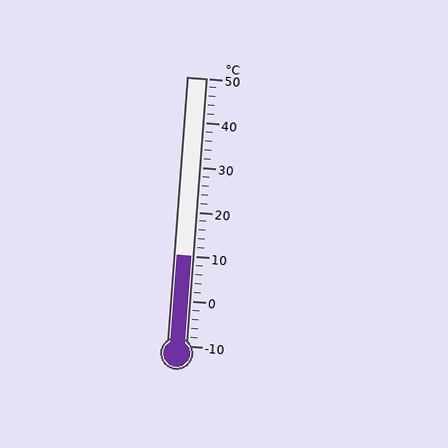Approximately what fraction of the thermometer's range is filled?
The thermometer is filled to approximately 35% of its range.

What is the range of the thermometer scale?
The thermometer scale ranges from -10°C to 50°C.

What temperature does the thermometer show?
The thermometer shows approximately 10°C.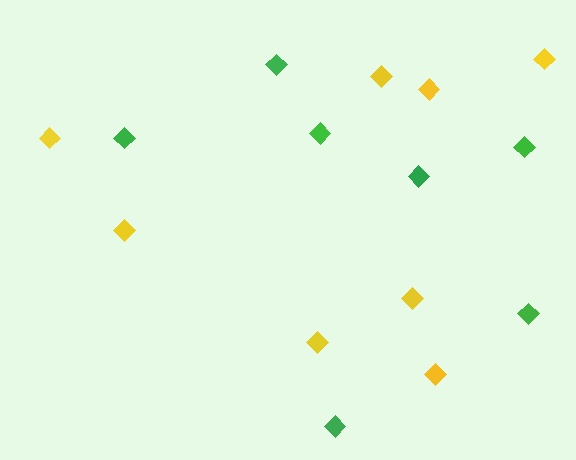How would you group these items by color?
There are 2 groups: one group of green diamonds (7) and one group of yellow diamonds (8).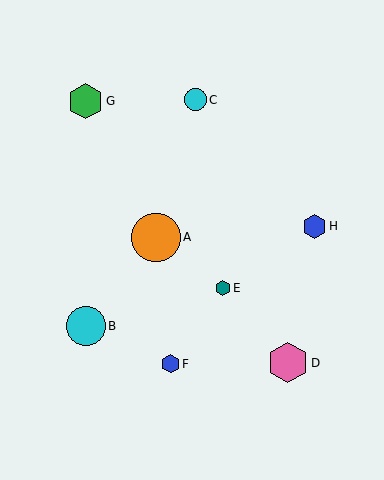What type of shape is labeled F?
Shape F is a blue hexagon.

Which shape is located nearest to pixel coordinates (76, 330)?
The cyan circle (labeled B) at (86, 326) is nearest to that location.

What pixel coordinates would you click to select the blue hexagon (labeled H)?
Click at (314, 226) to select the blue hexagon H.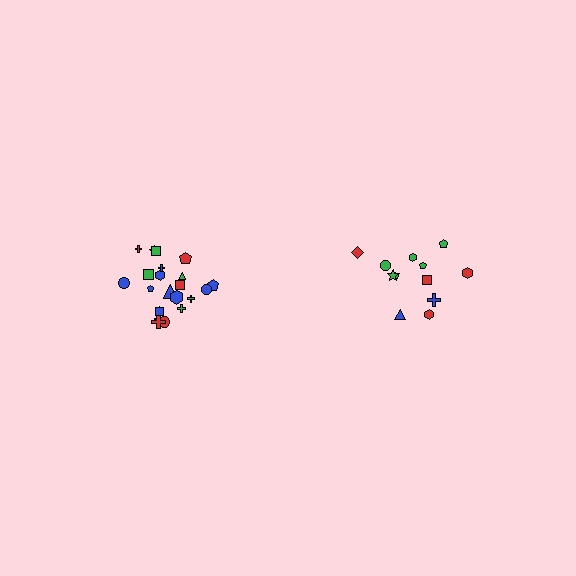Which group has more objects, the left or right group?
The left group.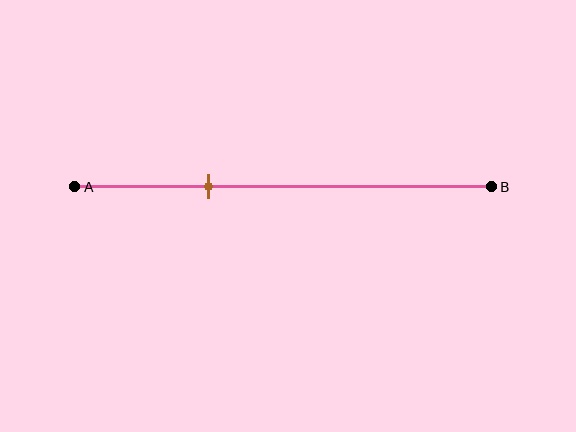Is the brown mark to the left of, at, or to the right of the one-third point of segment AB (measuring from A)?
The brown mark is approximately at the one-third point of segment AB.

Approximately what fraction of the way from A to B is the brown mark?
The brown mark is approximately 30% of the way from A to B.